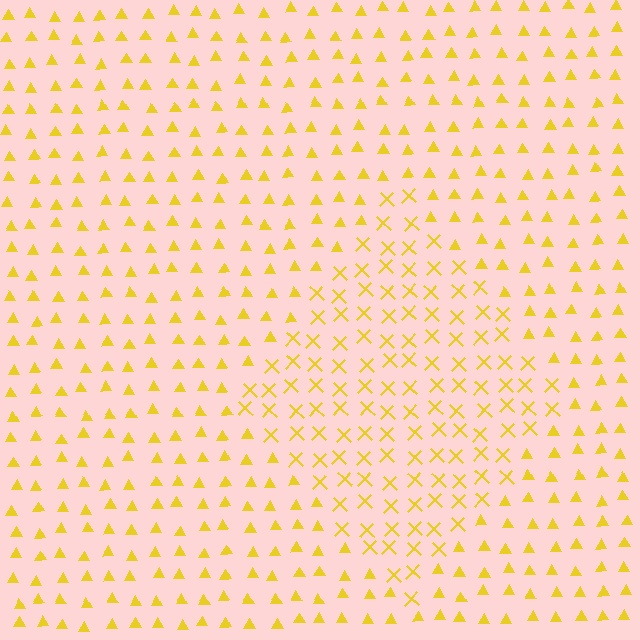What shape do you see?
I see a diamond.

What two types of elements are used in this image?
The image uses X marks inside the diamond region and triangles outside it.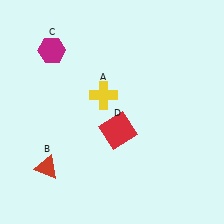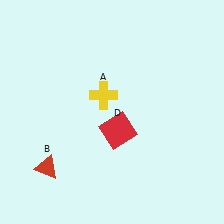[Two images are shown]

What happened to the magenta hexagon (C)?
The magenta hexagon (C) was removed in Image 2. It was in the top-left area of Image 1.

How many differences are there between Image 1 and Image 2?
There is 1 difference between the two images.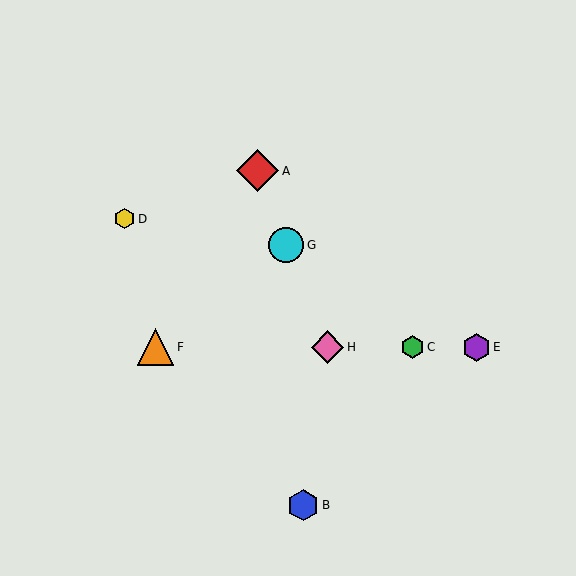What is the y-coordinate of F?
Object F is at y≈347.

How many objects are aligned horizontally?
4 objects (C, E, F, H) are aligned horizontally.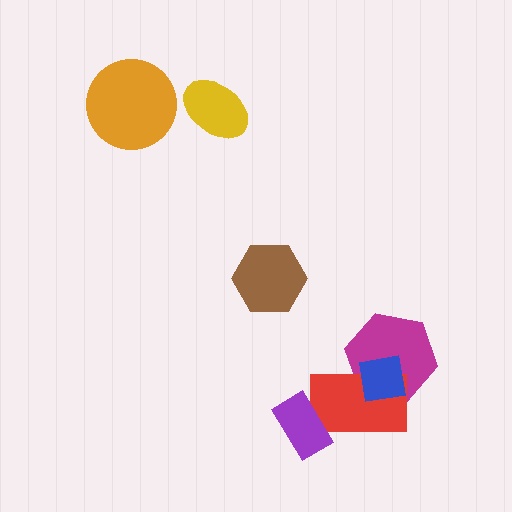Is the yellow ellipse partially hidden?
No, no other shape covers it.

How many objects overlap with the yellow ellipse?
0 objects overlap with the yellow ellipse.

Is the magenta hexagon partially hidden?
Yes, it is partially covered by another shape.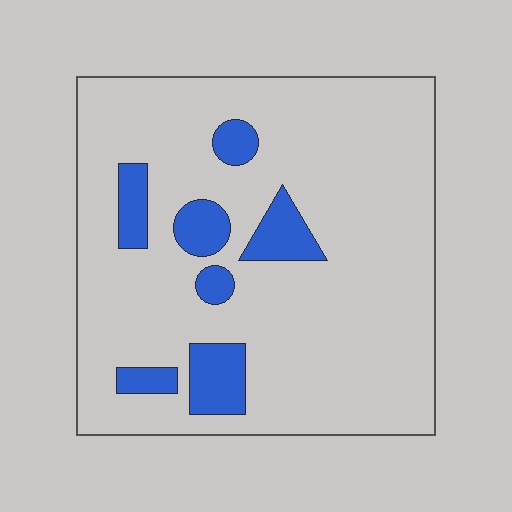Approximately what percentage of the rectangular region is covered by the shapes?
Approximately 15%.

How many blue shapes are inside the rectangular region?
7.